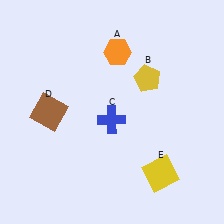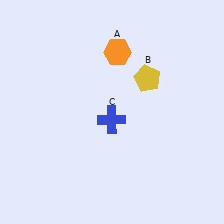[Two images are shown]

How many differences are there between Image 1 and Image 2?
There are 2 differences between the two images.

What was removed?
The yellow square (E), the brown square (D) were removed in Image 2.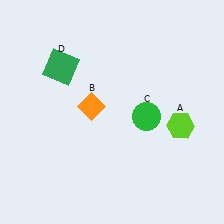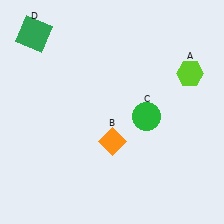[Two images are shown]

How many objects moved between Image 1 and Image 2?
3 objects moved between the two images.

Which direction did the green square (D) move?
The green square (D) moved up.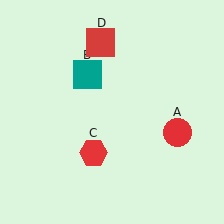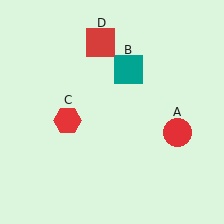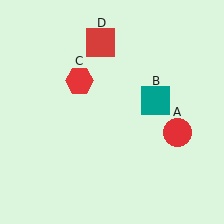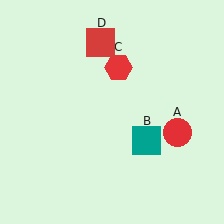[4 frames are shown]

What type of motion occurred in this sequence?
The teal square (object B), red hexagon (object C) rotated clockwise around the center of the scene.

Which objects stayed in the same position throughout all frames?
Red circle (object A) and red square (object D) remained stationary.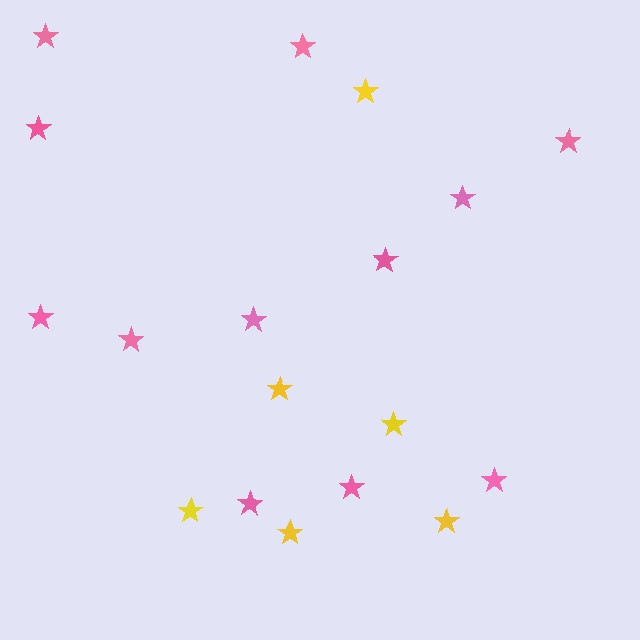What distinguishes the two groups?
There are 2 groups: one group of pink stars (12) and one group of yellow stars (6).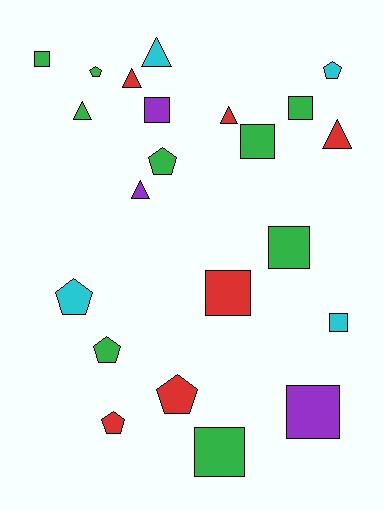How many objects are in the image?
There are 22 objects.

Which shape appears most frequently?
Square, with 9 objects.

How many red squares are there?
There is 1 red square.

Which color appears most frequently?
Green, with 9 objects.